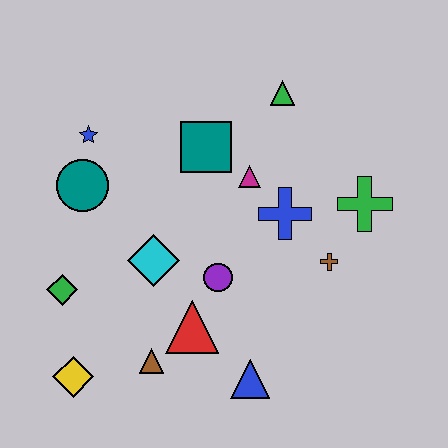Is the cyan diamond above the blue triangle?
Yes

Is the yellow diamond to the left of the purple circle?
Yes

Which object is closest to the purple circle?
The red triangle is closest to the purple circle.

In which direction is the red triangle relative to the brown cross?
The red triangle is to the left of the brown cross.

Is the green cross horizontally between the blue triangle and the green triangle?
No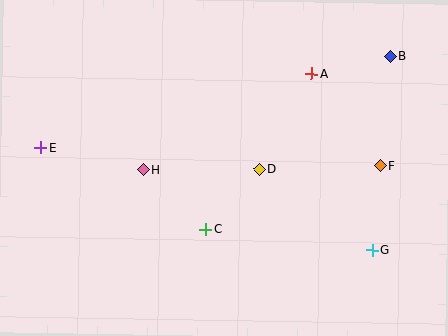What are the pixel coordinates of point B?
Point B is at (390, 56).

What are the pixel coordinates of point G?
Point G is at (372, 250).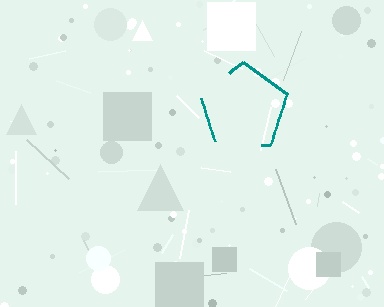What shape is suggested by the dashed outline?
The dashed outline suggests a pentagon.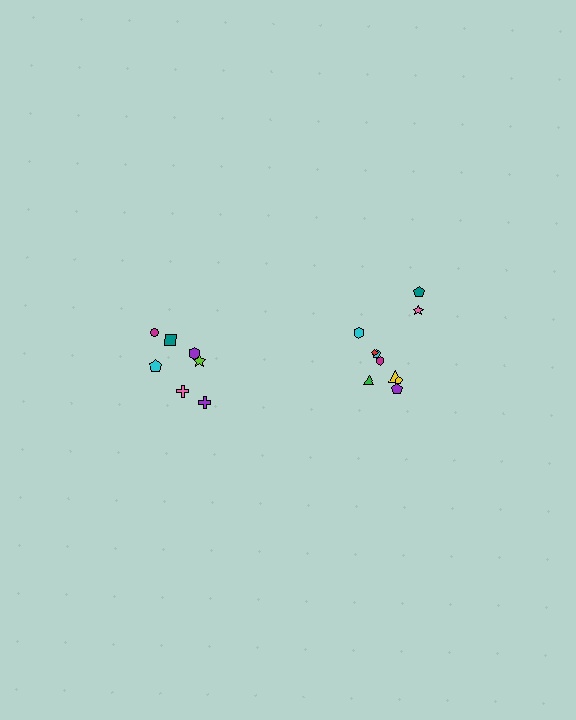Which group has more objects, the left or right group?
The right group.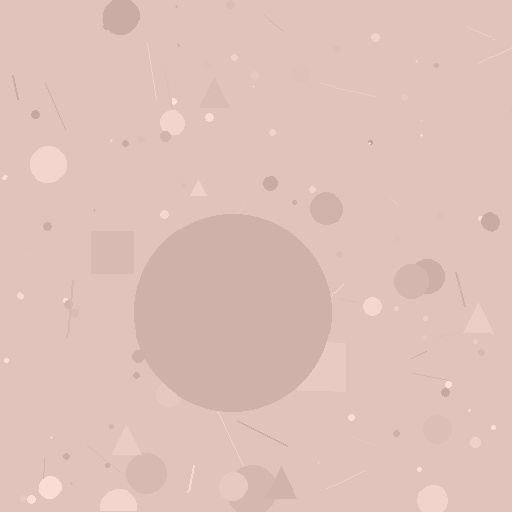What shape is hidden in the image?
A circle is hidden in the image.